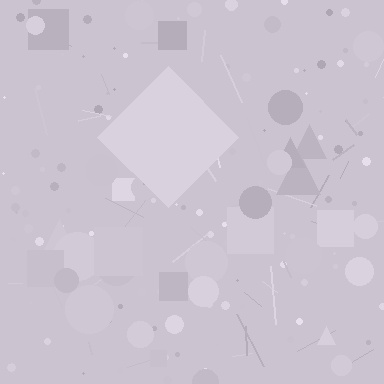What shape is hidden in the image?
A diamond is hidden in the image.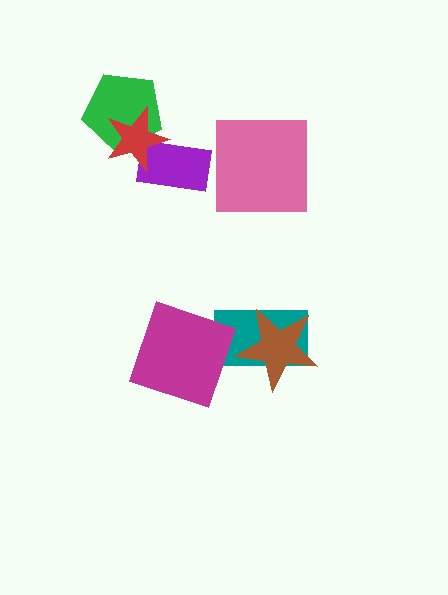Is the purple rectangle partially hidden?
Yes, it is partially covered by another shape.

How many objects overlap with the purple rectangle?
1 object overlaps with the purple rectangle.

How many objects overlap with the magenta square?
0 objects overlap with the magenta square.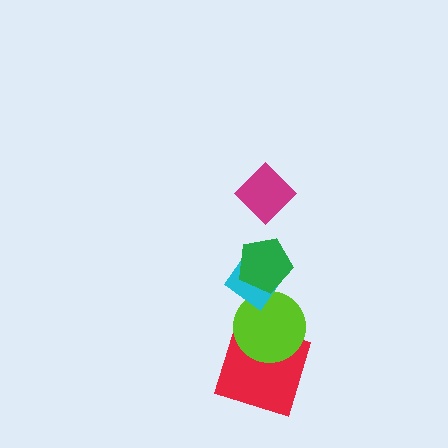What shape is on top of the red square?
The lime circle is on top of the red square.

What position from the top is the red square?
The red square is 5th from the top.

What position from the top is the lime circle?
The lime circle is 4th from the top.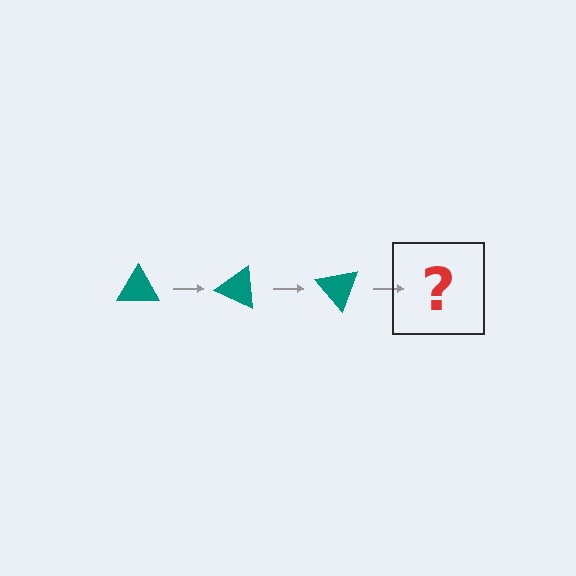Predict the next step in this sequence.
The next step is a teal triangle rotated 75 degrees.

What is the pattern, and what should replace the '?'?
The pattern is that the triangle rotates 25 degrees each step. The '?' should be a teal triangle rotated 75 degrees.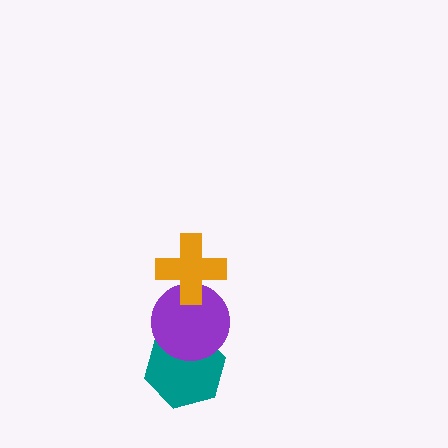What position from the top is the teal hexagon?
The teal hexagon is 3rd from the top.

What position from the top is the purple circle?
The purple circle is 2nd from the top.